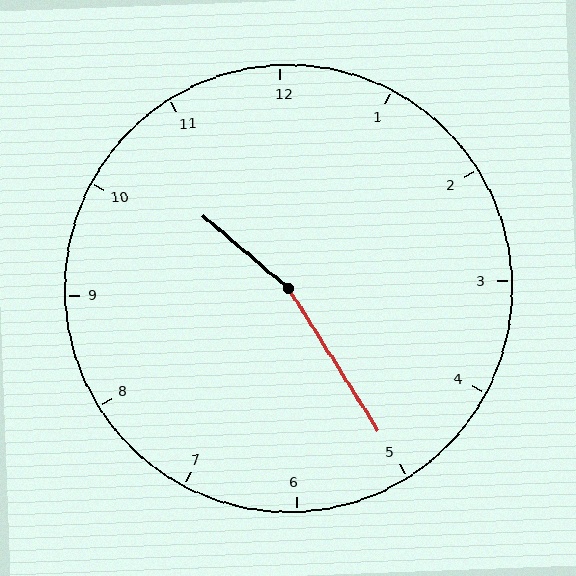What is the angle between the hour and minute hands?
Approximately 162 degrees.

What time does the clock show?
10:25.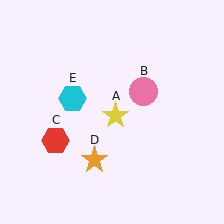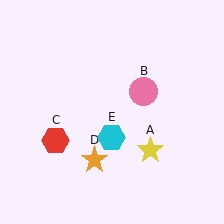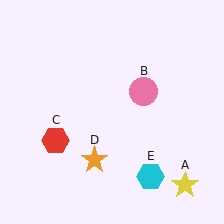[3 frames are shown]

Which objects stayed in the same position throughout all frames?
Pink circle (object B) and red hexagon (object C) and orange star (object D) remained stationary.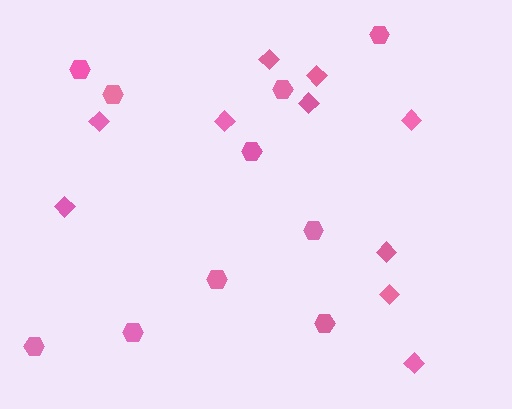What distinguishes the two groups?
There are 2 groups: one group of diamonds (10) and one group of hexagons (10).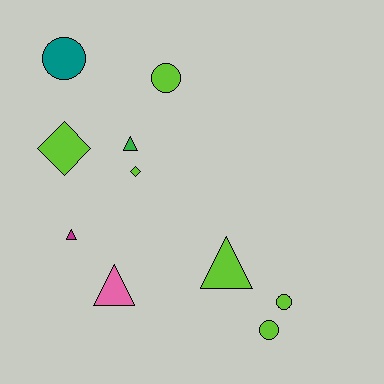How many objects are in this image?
There are 10 objects.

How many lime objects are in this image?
There are 6 lime objects.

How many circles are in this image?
There are 4 circles.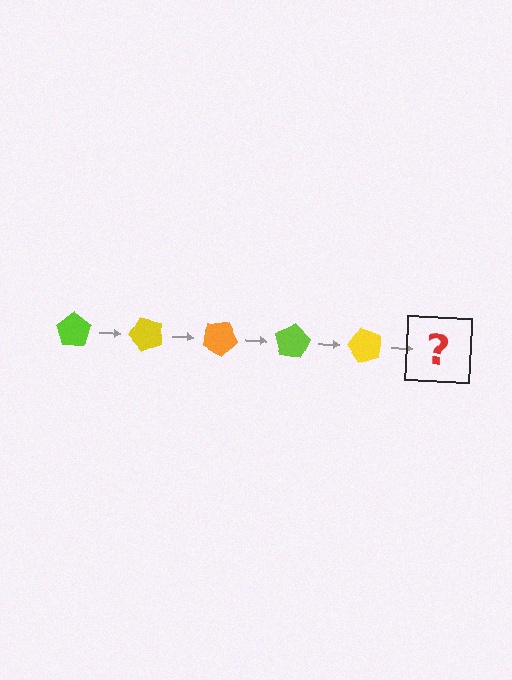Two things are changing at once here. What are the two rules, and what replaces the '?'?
The two rules are that it rotates 50 degrees each step and the color cycles through lime, yellow, and orange. The '?' should be an orange pentagon, rotated 250 degrees from the start.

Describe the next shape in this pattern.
It should be an orange pentagon, rotated 250 degrees from the start.